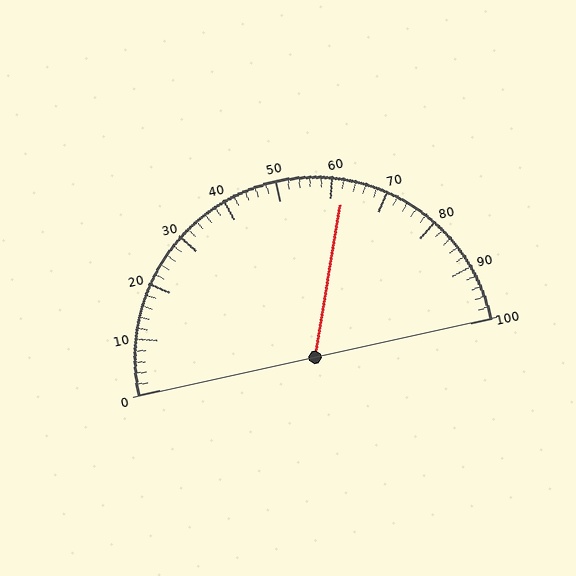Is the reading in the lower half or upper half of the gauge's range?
The reading is in the upper half of the range (0 to 100).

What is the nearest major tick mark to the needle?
The nearest major tick mark is 60.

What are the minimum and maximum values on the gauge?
The gauge ranges from 0 to 100.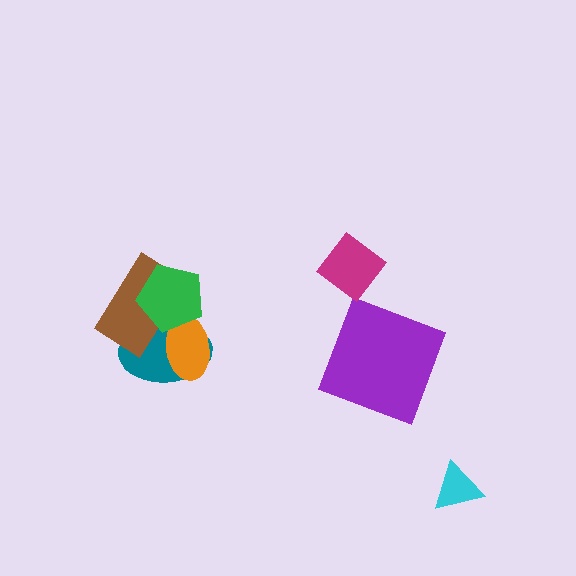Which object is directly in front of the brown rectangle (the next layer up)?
The orange ellipse is directly in front of the brown rectangle.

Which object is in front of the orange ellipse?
The green pentagon is in front of the orange ellipse.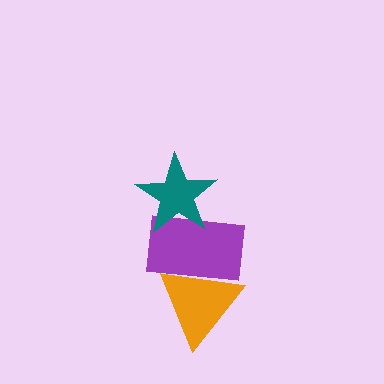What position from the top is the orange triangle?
The orange triangle is 3rd from the top.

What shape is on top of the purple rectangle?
The teal star is on top of the purple rectangle.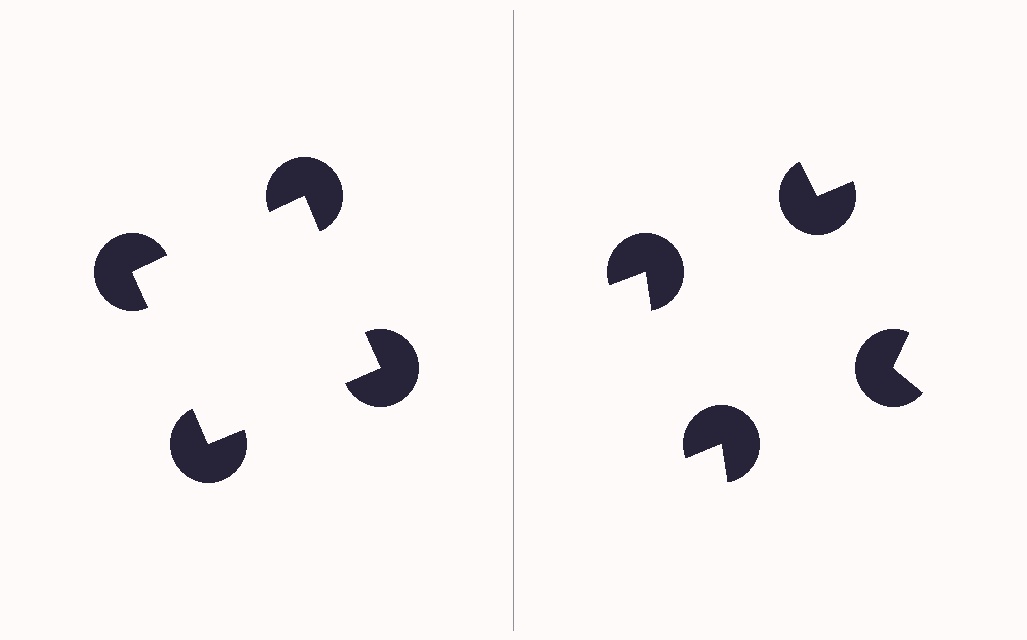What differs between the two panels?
The pac-man discs are positioned identically on both sides; only the wedge orientations differ. On the left they align to a square; on the right they are misaligned.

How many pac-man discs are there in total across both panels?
8 — 4 on each side.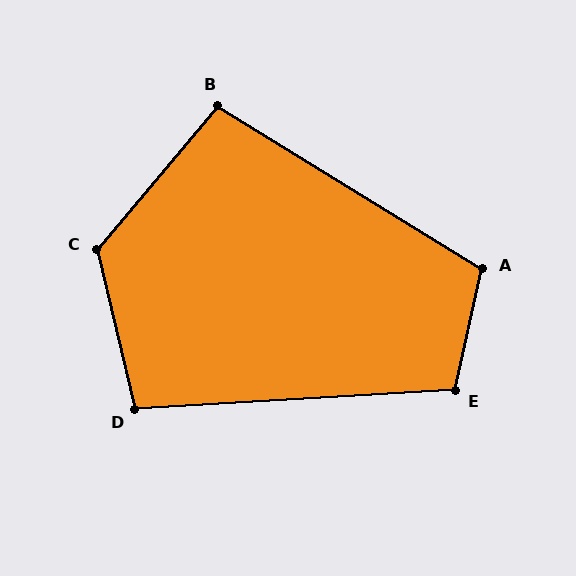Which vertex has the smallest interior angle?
B, at approximately 99 degrees.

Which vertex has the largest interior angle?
C, at approximately 126 degrees.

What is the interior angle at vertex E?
Approximately 106 degrees (obtuse).